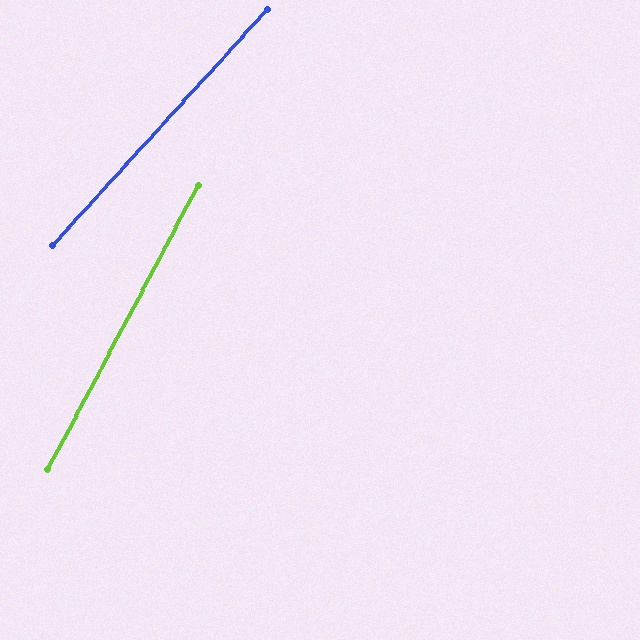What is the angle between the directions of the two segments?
Approximately 15 degrees.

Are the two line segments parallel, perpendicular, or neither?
Neither parallel nor perpendicular — they differ by about 15°.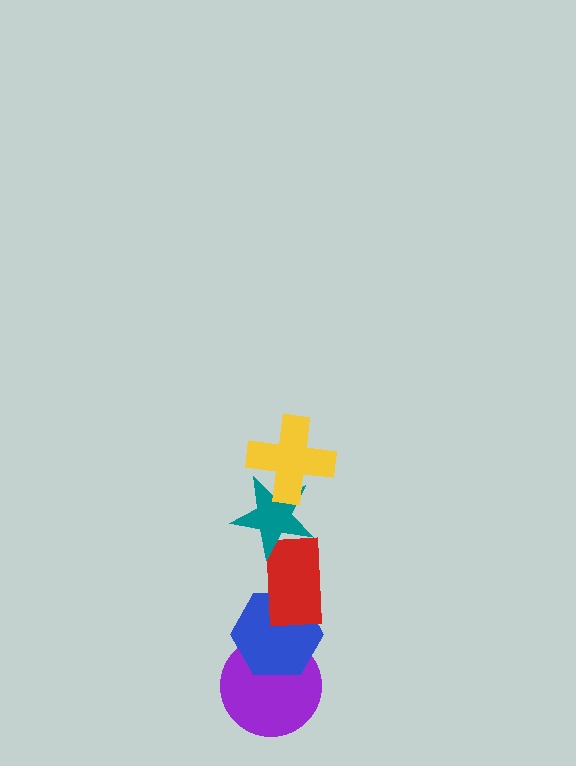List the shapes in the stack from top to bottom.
From top to bottom: the yellow cross, the teal star, the red rectangle, the blue hexagon, the purple circle.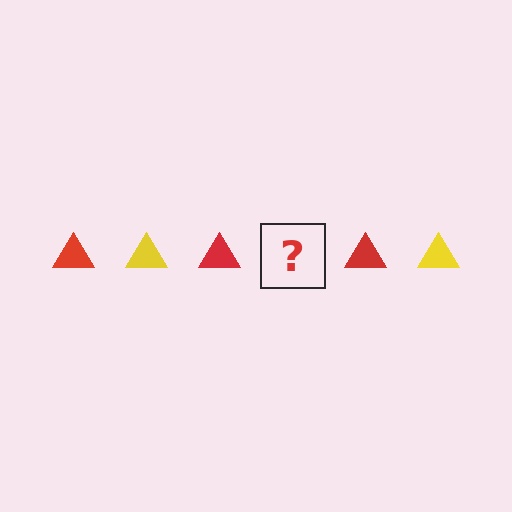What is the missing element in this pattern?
The missing element is a yellow triangle.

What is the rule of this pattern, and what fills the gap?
The rule is that the pattern cycles through red, yellow triangles. The gap should be filled with a yellow triangle.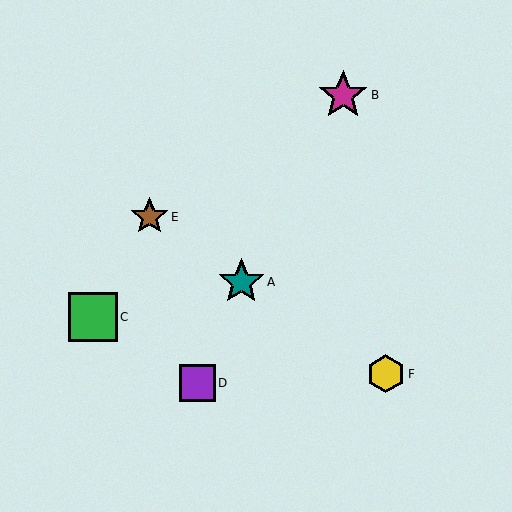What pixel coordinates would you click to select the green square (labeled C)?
Click at (93, 317) to select the green square C.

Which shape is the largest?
The magenta star (labeled B) is the largest.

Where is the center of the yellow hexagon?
The center of the yellow hexagon is at (386, 374).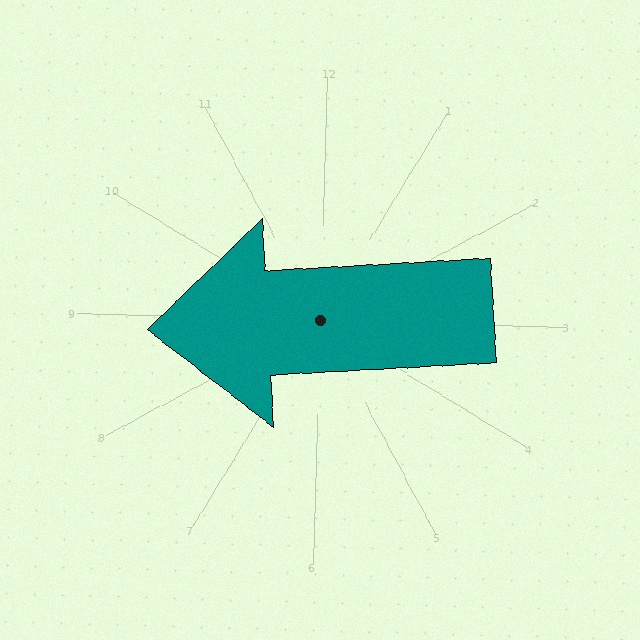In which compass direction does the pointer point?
West.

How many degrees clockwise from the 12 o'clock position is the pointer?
Approximately 265 degrees.